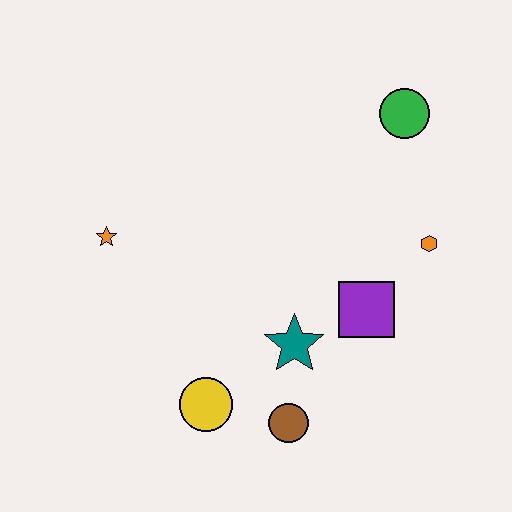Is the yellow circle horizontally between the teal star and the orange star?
Yes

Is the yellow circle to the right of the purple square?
No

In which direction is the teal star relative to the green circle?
The teal star is below the green circle.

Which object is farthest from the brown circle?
The green circle is farthest from the brown circle.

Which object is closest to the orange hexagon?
The purple square is closest to the orange hexagon.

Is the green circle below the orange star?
No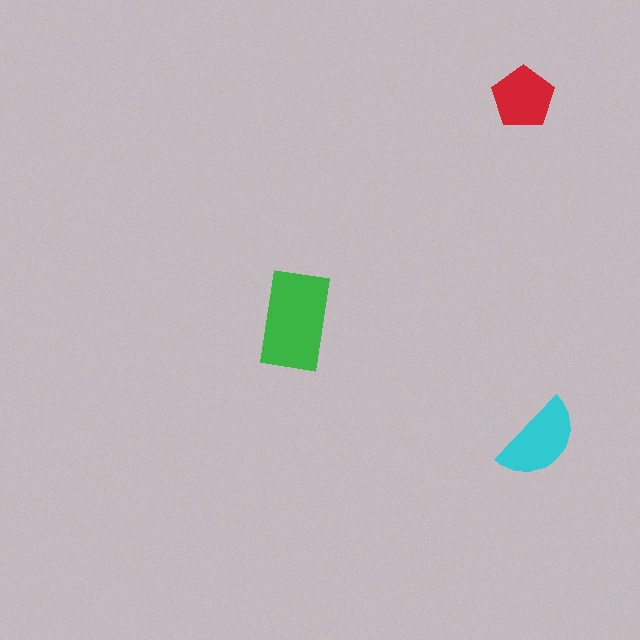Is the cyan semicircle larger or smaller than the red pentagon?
Larger.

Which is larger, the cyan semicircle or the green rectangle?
The green rectangle.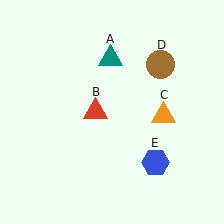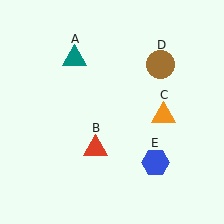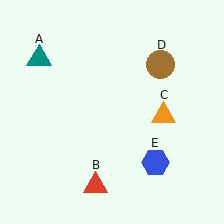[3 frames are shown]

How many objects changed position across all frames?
2 objects changed position: teal triangle (object A), red triangle (object B).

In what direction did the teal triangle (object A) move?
The teal triangle (object A) moved left.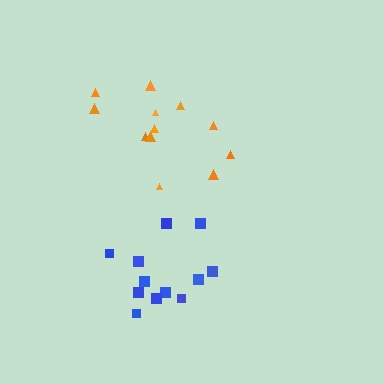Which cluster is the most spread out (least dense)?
Orange.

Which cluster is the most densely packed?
Blue.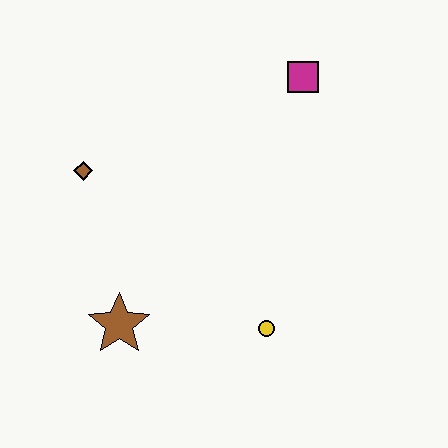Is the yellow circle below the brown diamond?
Yes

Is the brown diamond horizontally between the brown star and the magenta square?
No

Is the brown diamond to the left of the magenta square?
Yes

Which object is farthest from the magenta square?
The brown star is farthest from the magenta square.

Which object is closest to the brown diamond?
The brown star is closest to the brown diamond.